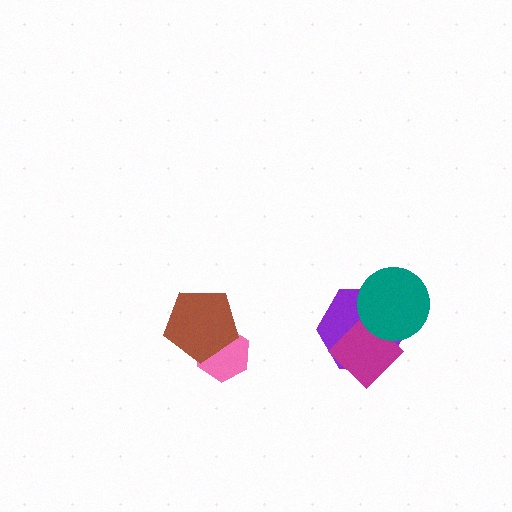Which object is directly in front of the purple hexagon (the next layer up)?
The magenta diamond is directly in front of the purple hexagon.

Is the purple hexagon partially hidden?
Yes, it is partially covered by another shape.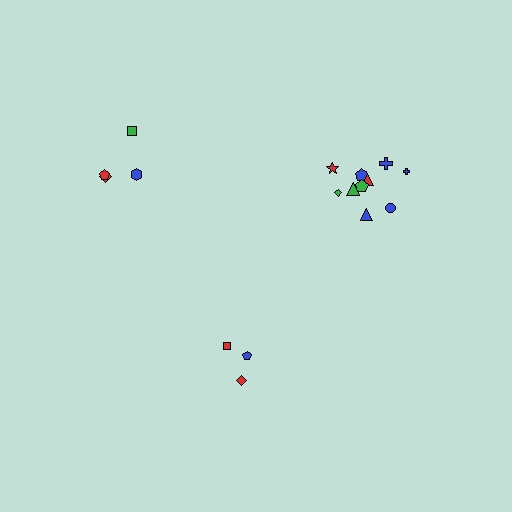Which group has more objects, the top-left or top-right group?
The top-right group.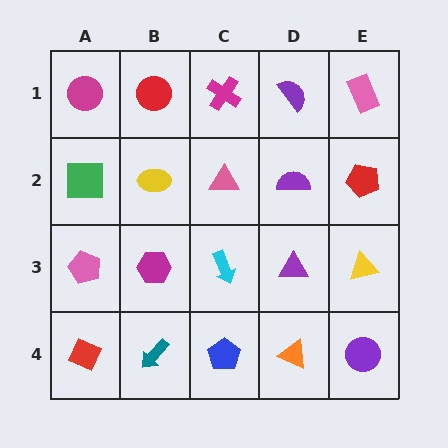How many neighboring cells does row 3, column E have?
3.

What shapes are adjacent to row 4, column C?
A cyan arrow (row 3, column C), a teal arrow (row 4, column B), an orange triangle (row 4, column D).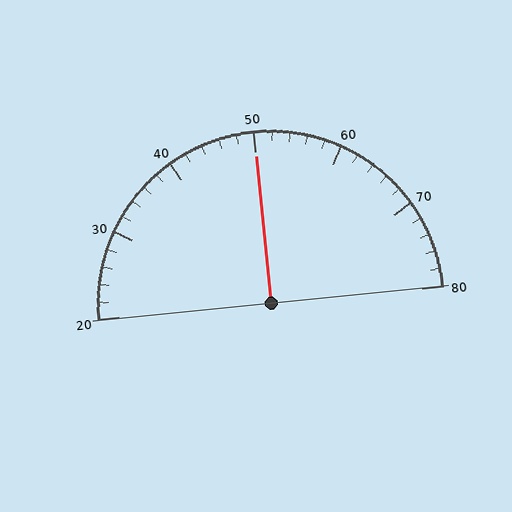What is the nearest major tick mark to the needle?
The nearest major tick mark is 50.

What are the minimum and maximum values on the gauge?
The gauge ranges from 20 to 80.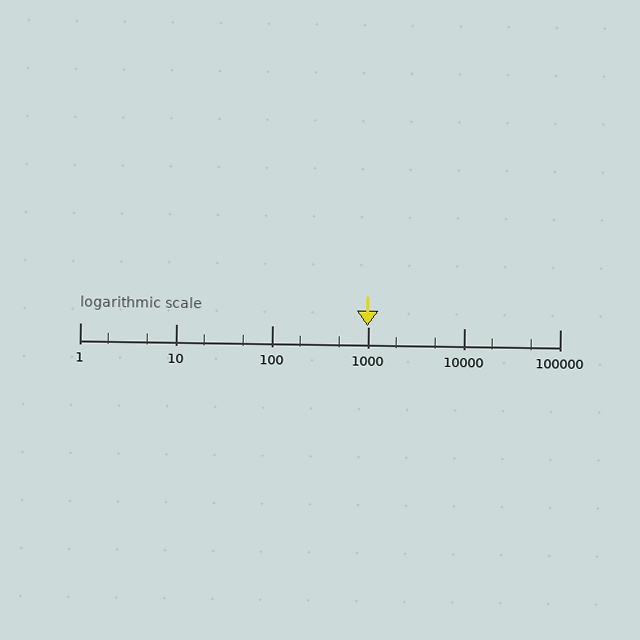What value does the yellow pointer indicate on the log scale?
The pointer indicates approximately 990.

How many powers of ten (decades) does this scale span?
The scale spans 5 decades, from 1 to 100000.